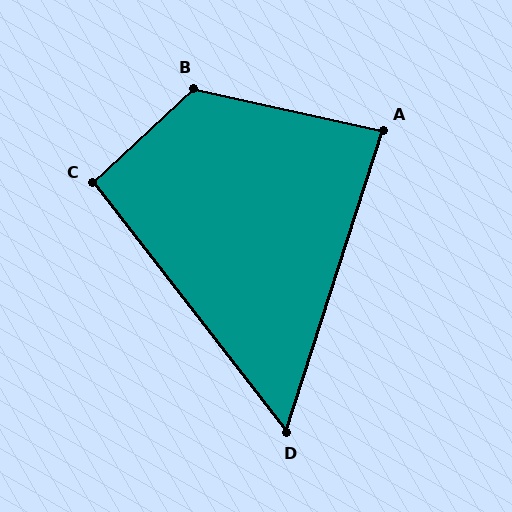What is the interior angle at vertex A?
Approximately 85 degrees (acute).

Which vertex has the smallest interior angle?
D, at approximately 56 degrees.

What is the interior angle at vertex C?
Approximately 95 degrees (obtuse).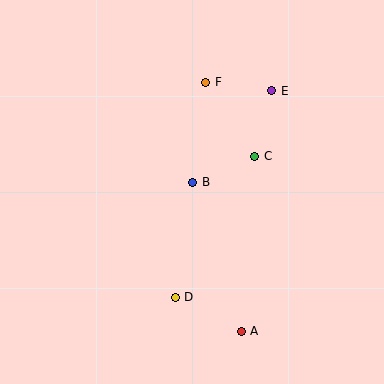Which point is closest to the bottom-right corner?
Point A is closest to the bottom-right corner.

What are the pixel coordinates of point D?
Point D is at (175, 297).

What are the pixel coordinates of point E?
Point E is at (271, 91).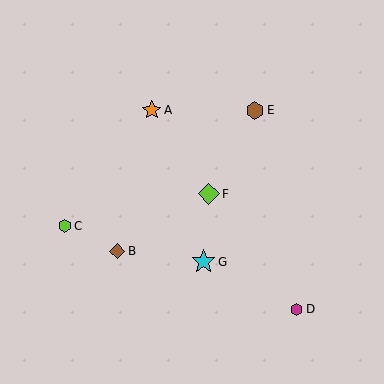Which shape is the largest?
The cyan star (labeled G) is the largest.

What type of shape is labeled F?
Shape F is a lime diamond.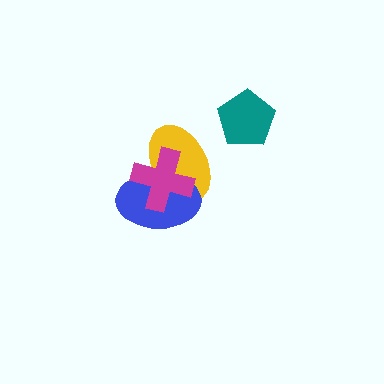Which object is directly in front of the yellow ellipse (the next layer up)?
The blue ellipse is directly in front of the yellow ellipse.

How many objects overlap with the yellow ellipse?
2 objects overlap with the yellow ellipse.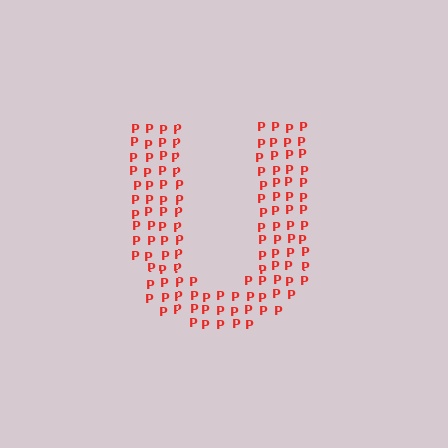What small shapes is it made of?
It is made of small letter P's.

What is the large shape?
The large shape is the letter U.